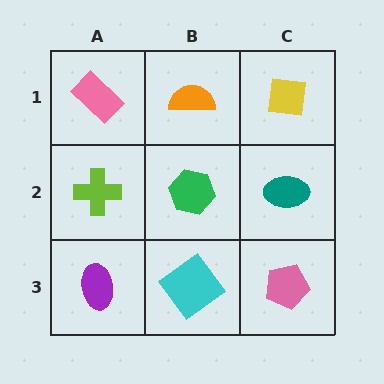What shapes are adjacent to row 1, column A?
A lime cross (row 2, column A), an orange semicircle (row 1, column B).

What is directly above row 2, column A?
A pink rectangle.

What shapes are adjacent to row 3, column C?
A teal ellipse (row 2, column C), a cyan diamond (row 3, column B).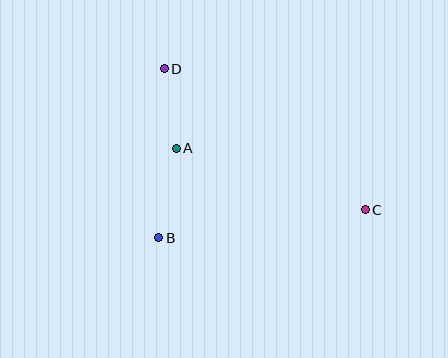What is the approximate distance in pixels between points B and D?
The distance between B and D is approximately 169 pixels.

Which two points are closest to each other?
Points A and D are closest to each other.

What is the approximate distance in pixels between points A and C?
The distance between A and C is approximately 199 pixels.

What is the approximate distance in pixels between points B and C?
The distance between B and C is approximately 209 pixels.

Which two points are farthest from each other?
Points C and D are farthest from each other.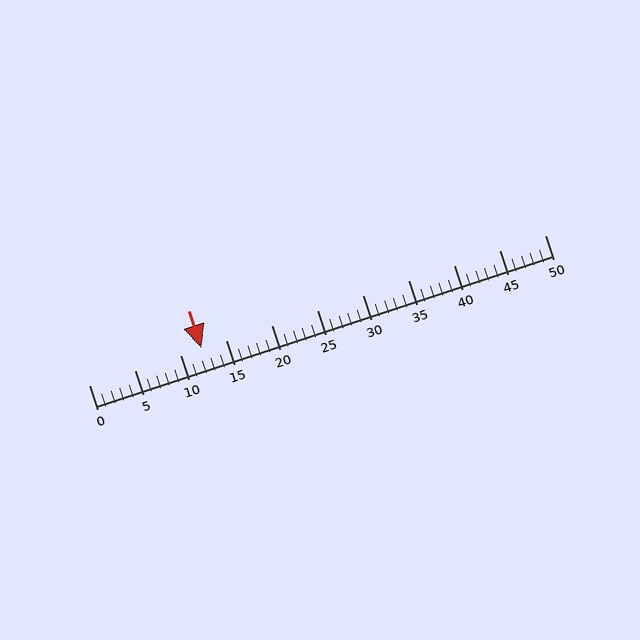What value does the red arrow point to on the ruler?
The red arrow points to approximately 12.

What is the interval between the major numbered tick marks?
The major tick marks are spaced 5 units apart.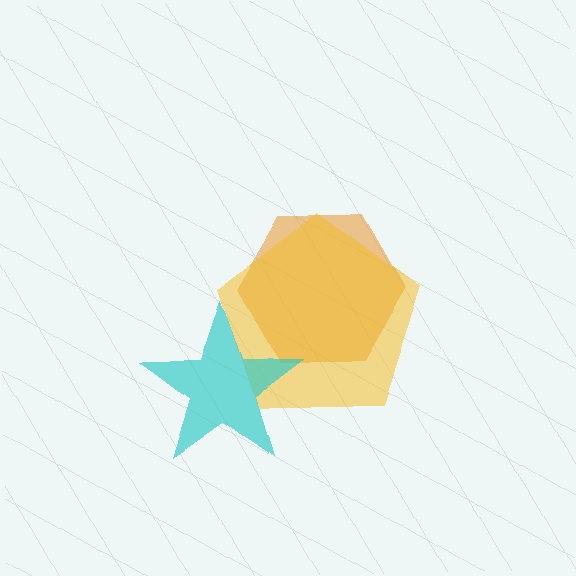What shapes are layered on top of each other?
The layered shapes are: an orange hexagon, a yellow pentagon, a cyan star.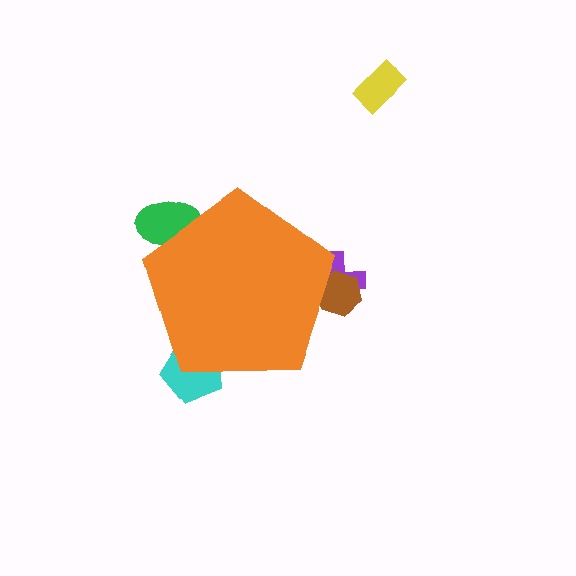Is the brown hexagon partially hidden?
Yes, the brown hexagon is partially hidden behind the orange pentagon.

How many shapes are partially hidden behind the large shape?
4 shapes are partially hidden.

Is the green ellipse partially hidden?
Yes, the green ellipse is partially hidden behind the orange pentagon.